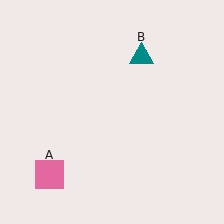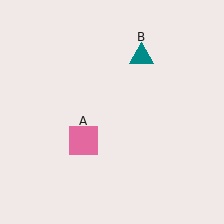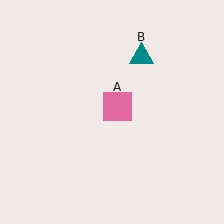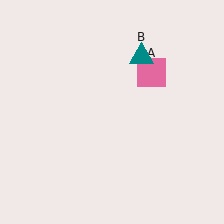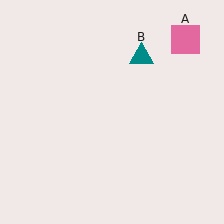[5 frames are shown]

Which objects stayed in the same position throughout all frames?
Teal triangle (object B) remained stationary.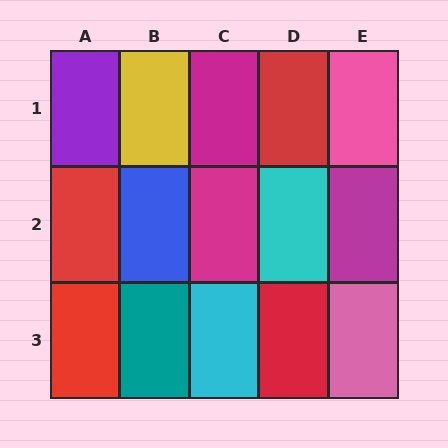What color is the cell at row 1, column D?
Red.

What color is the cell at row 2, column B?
Blue.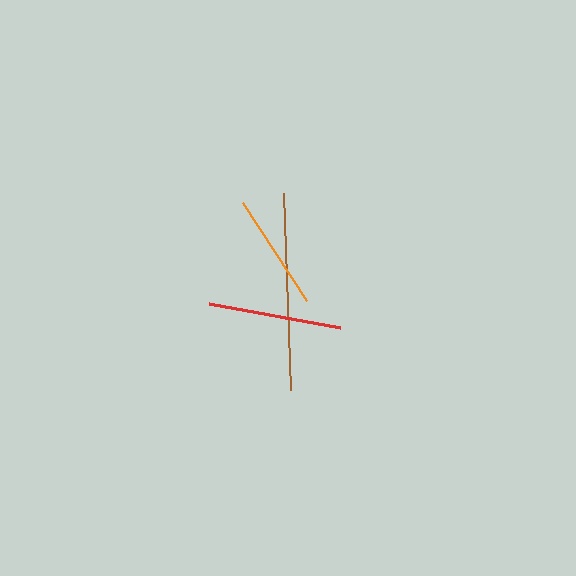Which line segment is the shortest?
The orange line is the shortest at approximately 117 pixels.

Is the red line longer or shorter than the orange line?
The red line is longer than the orange line.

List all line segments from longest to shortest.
From longest to shortest: brown, red, orange.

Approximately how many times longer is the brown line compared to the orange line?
The brown line is approximately 1.7 times the length of the orange line.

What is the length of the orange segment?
The orange segment is approximately 117 pixels long.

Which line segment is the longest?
The brown line is the longest at approximately 197 pixels.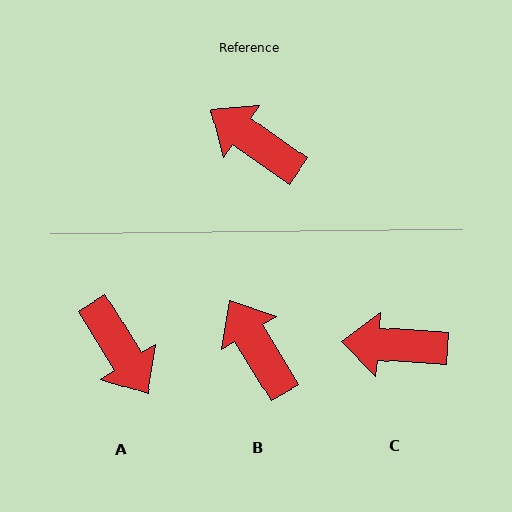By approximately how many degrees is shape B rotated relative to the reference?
Approximately 23 degrees clockwise.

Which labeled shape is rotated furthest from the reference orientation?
A, about 157 degrees away.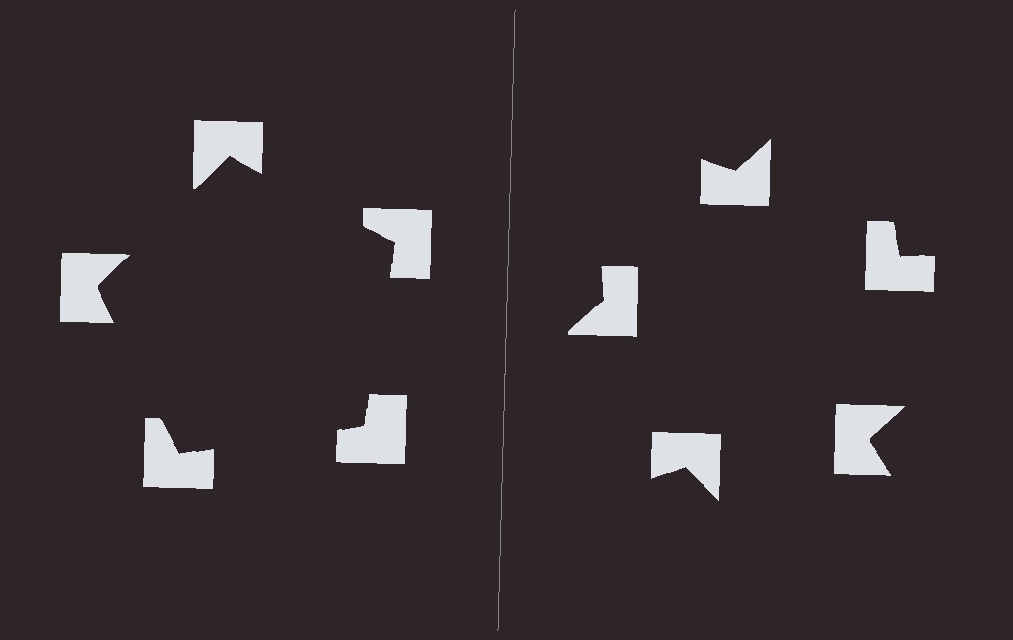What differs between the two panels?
The notched squares are positioned identically on both sides; only the wedge orientations differ. On the left they align to a pentagon; on the right they are misaligned.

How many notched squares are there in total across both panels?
10 — 5 on each side.